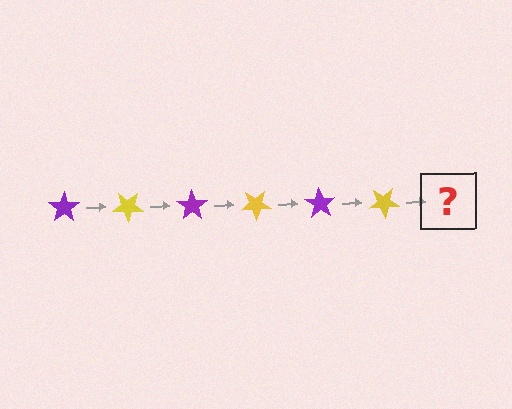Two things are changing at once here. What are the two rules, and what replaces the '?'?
The two rules are that it rotates 35 degrees each step and the color cycles through purple and yellow. The '?' should be a purple star, rotated 210 degrees from the start.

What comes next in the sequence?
The next element should be a purple star, rotated 210 degrees from the start.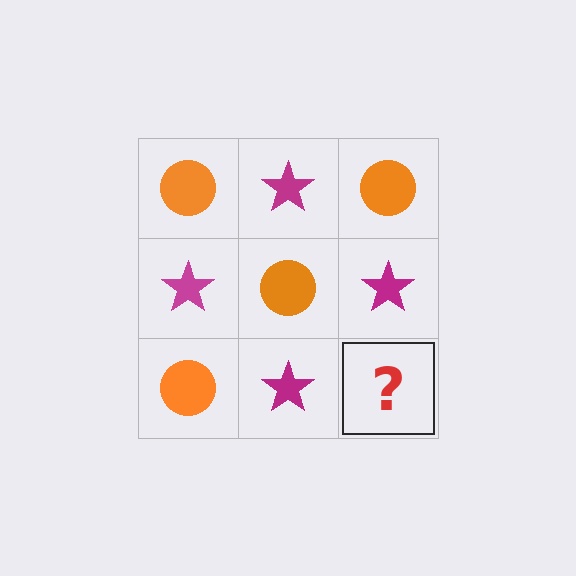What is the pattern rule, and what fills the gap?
The rule is that it alternates orange circle and magenta star in a checkerboard pattern. The gap should be filled with an orange circle.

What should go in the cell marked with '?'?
The missing cell should contain an orange circle.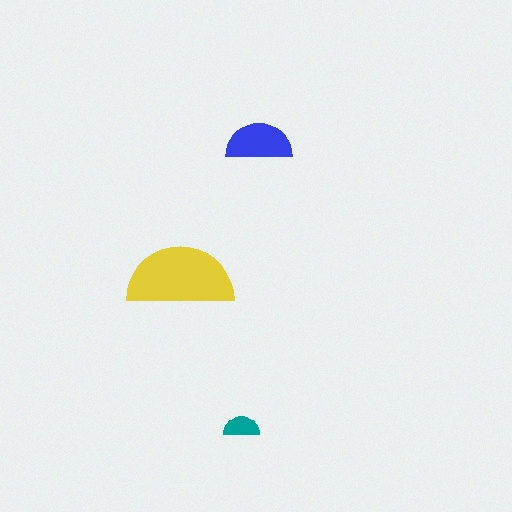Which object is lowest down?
The teal semicircle is bottommost.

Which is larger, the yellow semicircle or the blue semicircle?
The yellow one.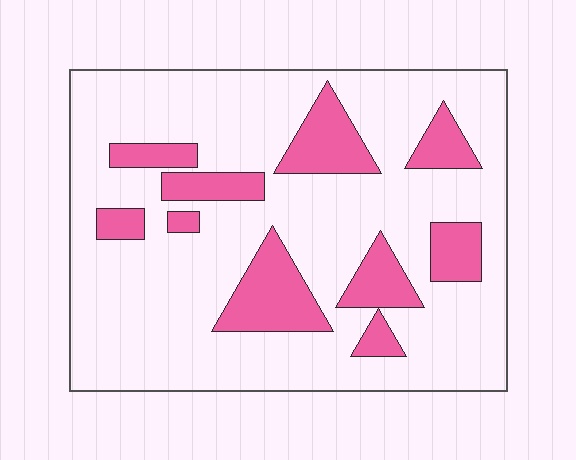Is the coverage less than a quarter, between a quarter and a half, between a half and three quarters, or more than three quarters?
Less than a quarter.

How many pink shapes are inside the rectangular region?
10.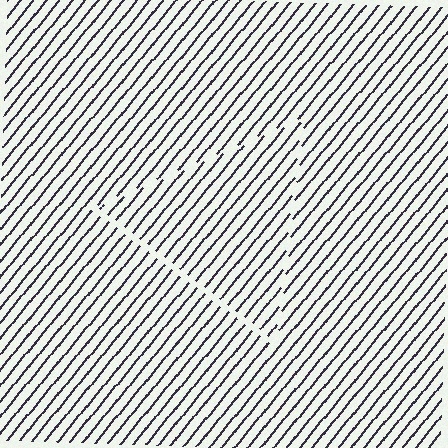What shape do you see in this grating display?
An illusory triangle. The interior of the shape contains the same grating, shifted by half a period — the contour is defined by the phase discontinuity where line-ends from the inner and outer gratings abut.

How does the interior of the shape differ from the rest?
The interior of the shape contains the same grating, shifted by half a period — the contour is defined by the phase discontinuity where line-ends from the inner and outer gratings abut.